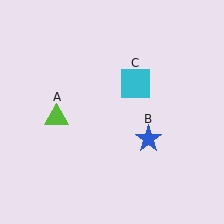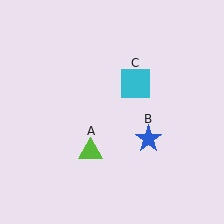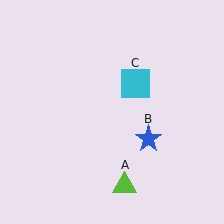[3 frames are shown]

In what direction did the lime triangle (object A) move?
The lime triangle (object A) moved down and to the right.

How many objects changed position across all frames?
1 object changed position: lime triangle (object A).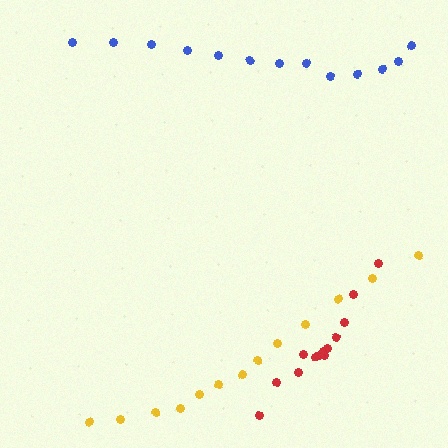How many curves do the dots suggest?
There are 3 distinct paths.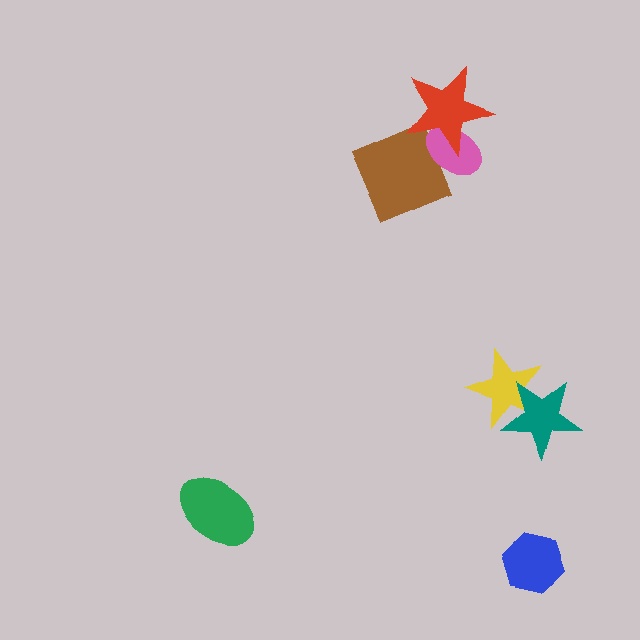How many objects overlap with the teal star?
1 object overlaps with the teal star.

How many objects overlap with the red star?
1 object overlaps with the red star.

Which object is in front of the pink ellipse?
The red star is in front of the pink ellipse.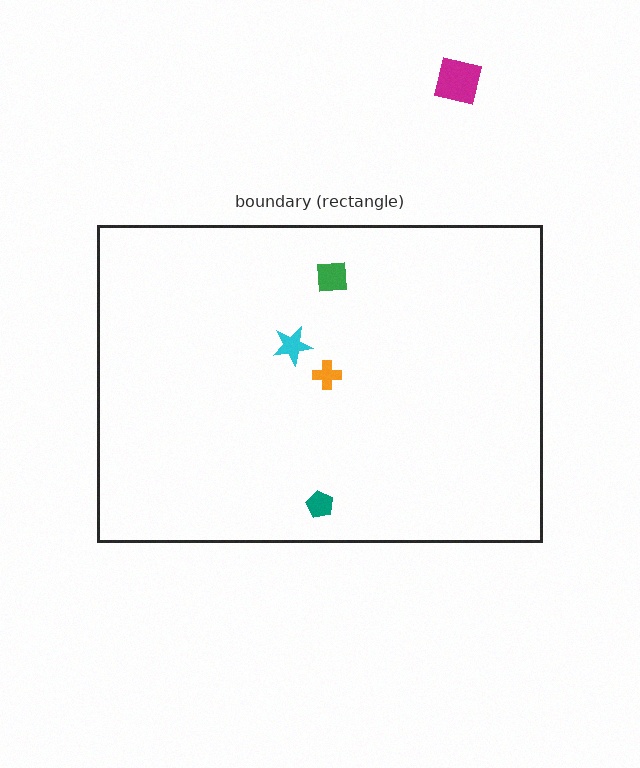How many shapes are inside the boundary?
4 inside, 1 outside.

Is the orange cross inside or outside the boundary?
Inside.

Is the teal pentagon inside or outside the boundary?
Inside.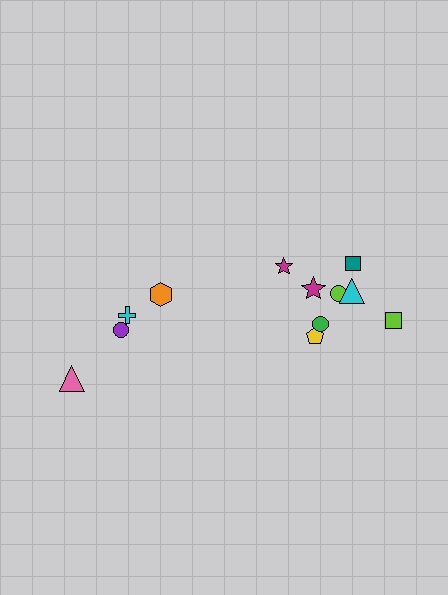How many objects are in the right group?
There are 8 objects.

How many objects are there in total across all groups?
There are 12 objects.